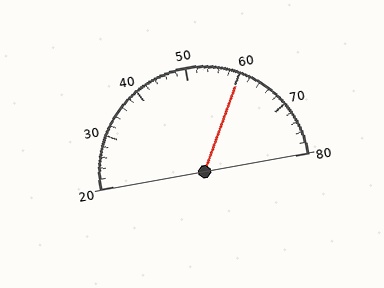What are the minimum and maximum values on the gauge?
The gauge ranges from 20 to 80.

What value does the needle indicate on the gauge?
The needle indicates approximately 60.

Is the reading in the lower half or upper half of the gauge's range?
The reading is in the upper half of the range (20 to 80).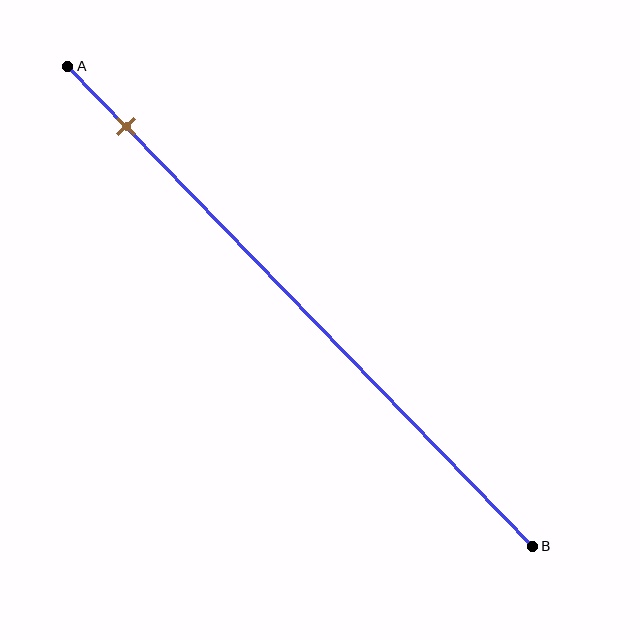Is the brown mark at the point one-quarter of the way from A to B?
No, the mark is at about 15% from A, not at the 25% one-quarter point.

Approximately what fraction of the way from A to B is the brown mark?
The brown mark is approximately 15% of the way from A to B.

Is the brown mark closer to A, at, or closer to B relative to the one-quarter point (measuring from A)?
The brown mark is closer to point A than the one-quarter point of segment AB.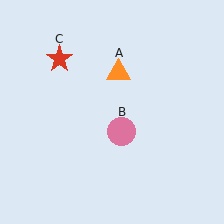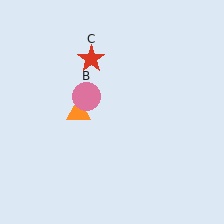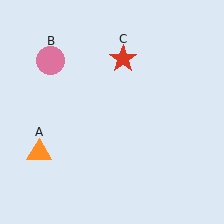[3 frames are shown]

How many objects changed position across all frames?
3 objects changed position: orange triangle (object A), pink circle (object B), red star (object C).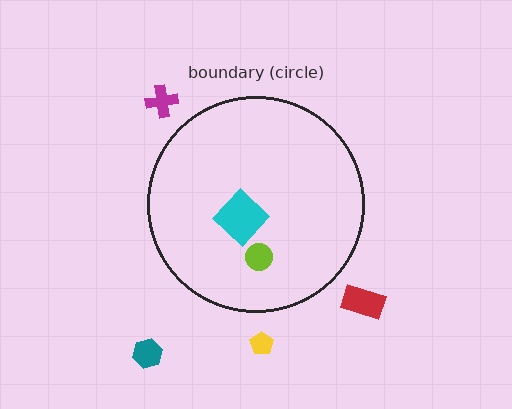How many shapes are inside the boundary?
2 inside, 4 outside.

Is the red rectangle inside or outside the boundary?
Outside.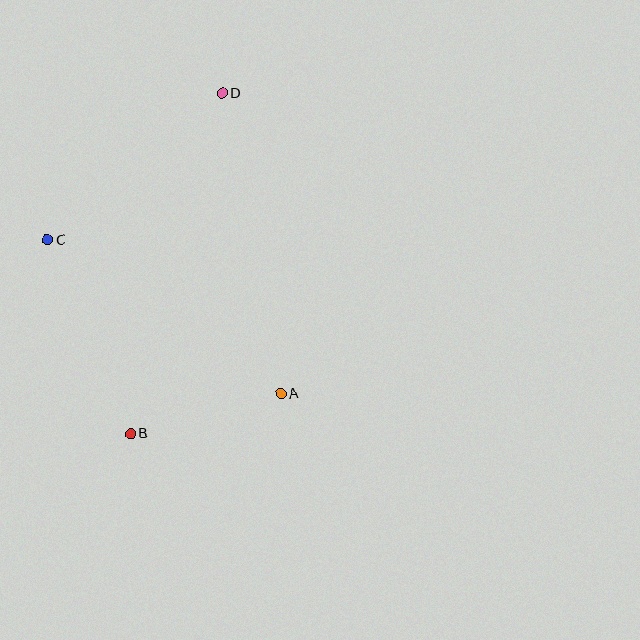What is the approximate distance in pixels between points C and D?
The distance between C and D is approximately 228 pixels.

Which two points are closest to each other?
Points A and B are closest to each other.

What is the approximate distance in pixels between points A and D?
The distance between A and D is approximately 307 pixels.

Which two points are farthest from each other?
Points B and D are farthest from each other.